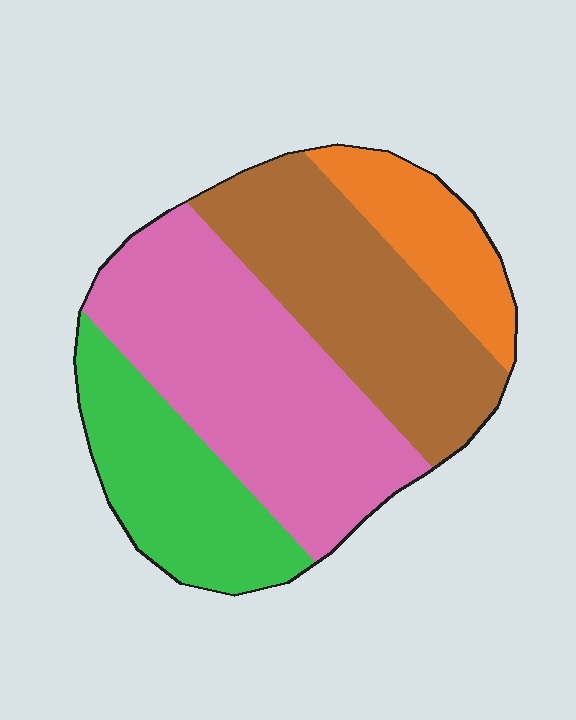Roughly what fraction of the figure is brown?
Brown takes up between a sixth and a third of the figure.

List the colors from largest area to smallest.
From largest to smallest: pink, brown, green, orange.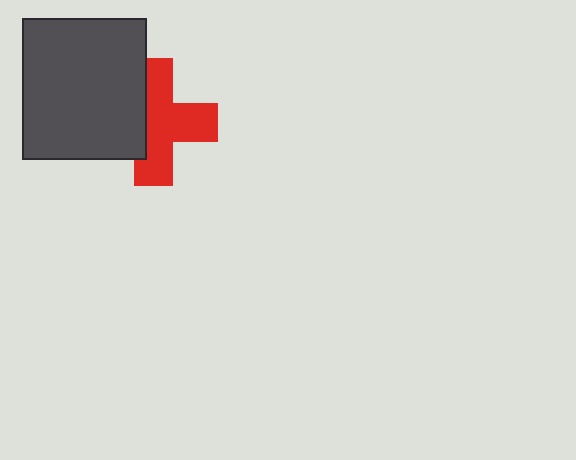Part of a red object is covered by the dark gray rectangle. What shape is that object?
It is a cross.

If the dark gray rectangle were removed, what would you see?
You would see the complete red cross.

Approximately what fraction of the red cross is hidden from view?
Roughly 37% of the red cross is hidden behind the dark gray rectangle.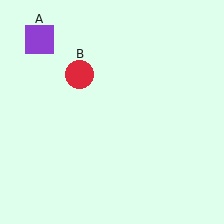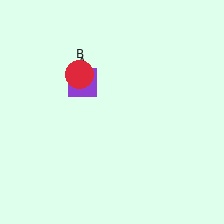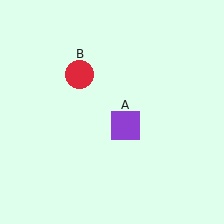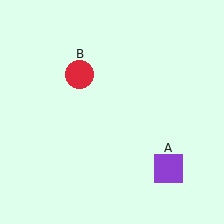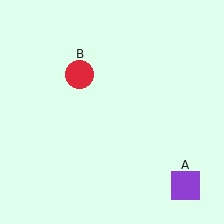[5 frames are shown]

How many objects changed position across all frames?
1 object changed position: purple square (object A).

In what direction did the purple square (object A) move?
The purple square (object A) moved down and to the right.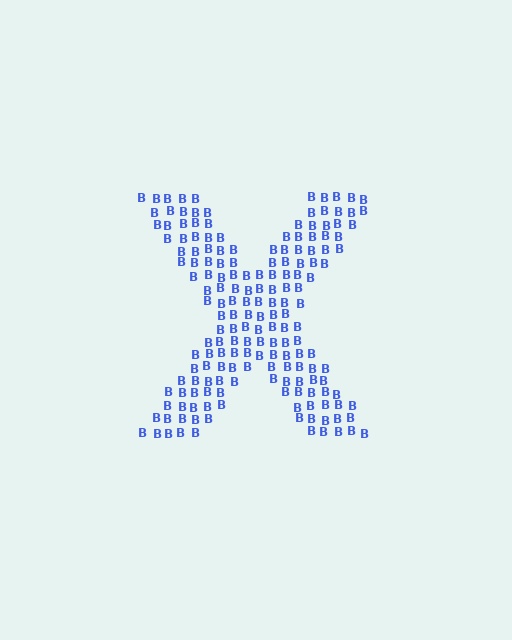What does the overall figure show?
The overall figure shows the letter X.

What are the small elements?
The small elements are letter B's.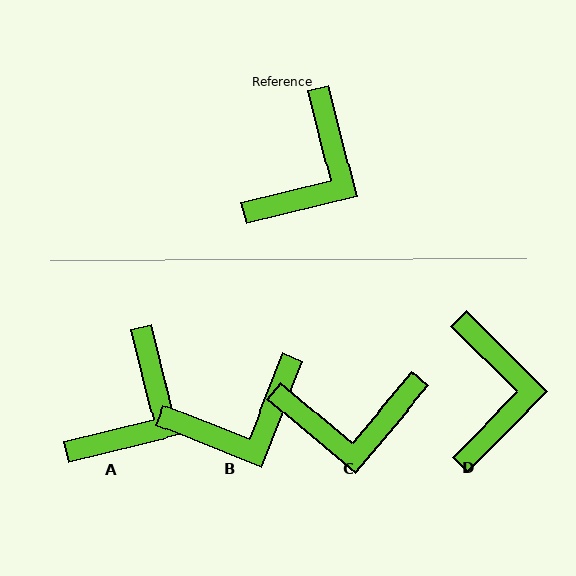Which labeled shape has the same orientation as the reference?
A.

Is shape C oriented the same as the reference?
No, it is off by about 54 degrees.